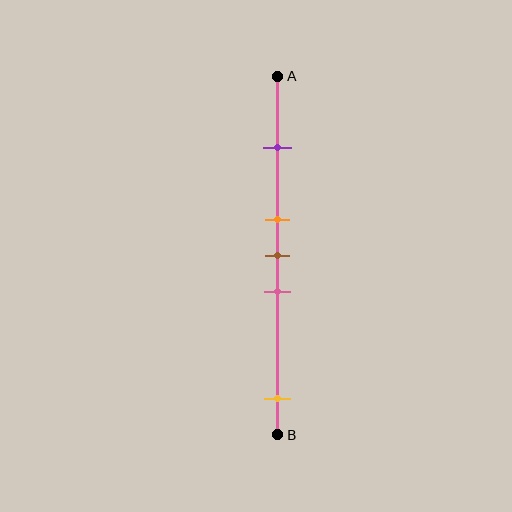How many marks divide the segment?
There are 5 marks dividing the segment.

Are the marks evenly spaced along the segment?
No, the marks are not evenly spaced.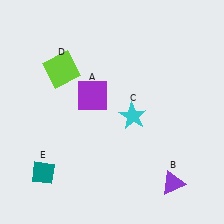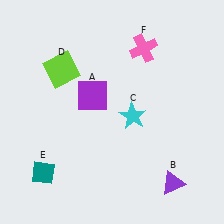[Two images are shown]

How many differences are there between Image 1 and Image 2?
There is 1 difference between the two images.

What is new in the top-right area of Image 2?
A pink cross (F) was added in the top-right area of Image 2.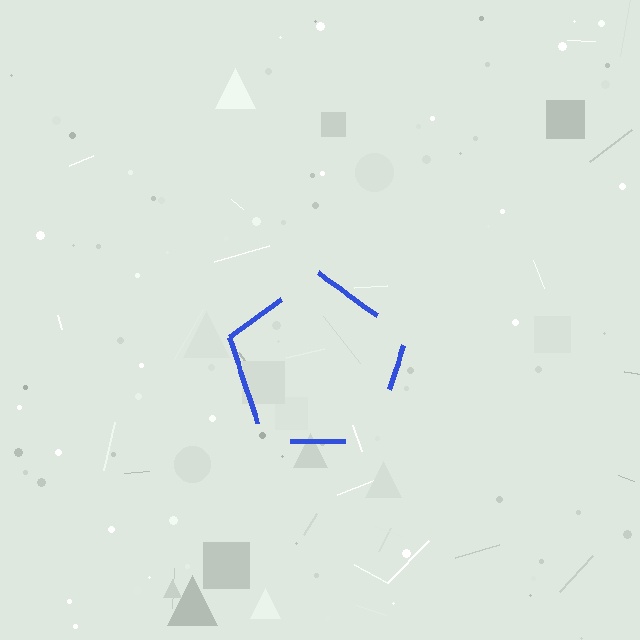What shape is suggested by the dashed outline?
The dashed outline suggests a pentagon.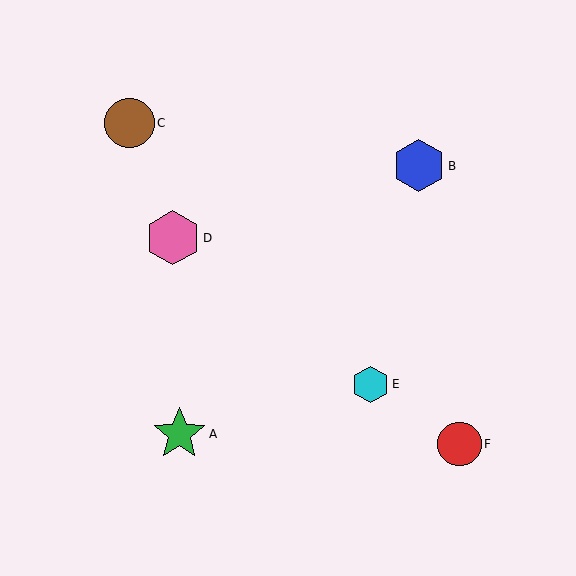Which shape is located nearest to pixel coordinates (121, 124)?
The brown circle (labeled C) at (130, 123) is nearest to that location.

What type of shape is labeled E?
Shape E is a cyan hexagon.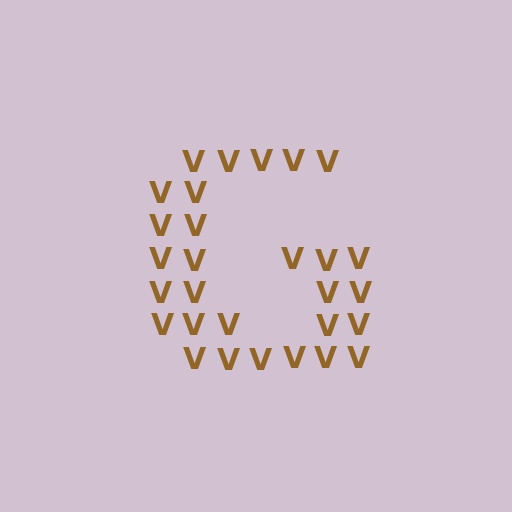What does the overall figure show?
The overall figure shows the letter G.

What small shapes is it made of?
It is made of small letter V's.